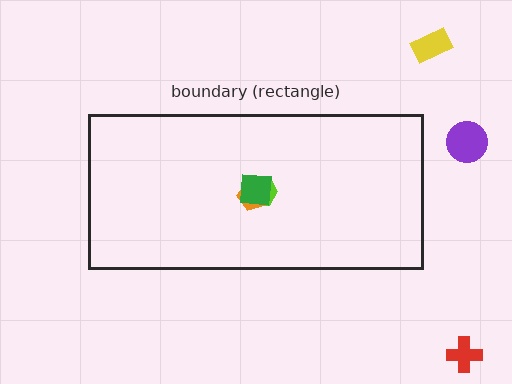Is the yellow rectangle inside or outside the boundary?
Outside.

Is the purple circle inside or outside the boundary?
Outside.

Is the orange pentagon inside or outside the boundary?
Inside.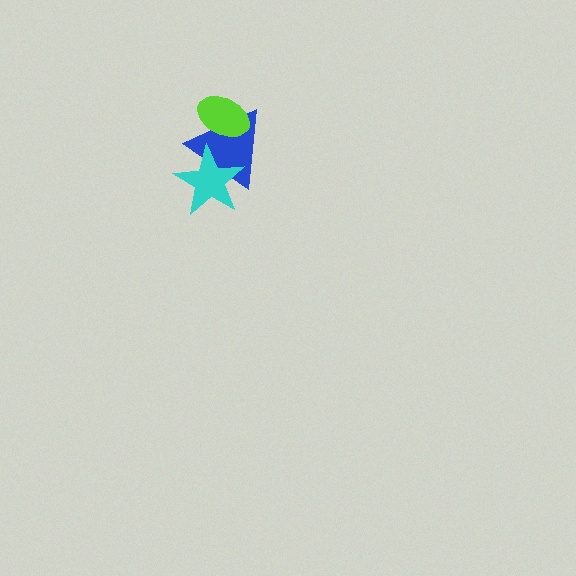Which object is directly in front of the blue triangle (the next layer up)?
The cyan star is directly in front of the blue triangle.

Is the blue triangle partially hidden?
Yes, it is partially covered by another shape.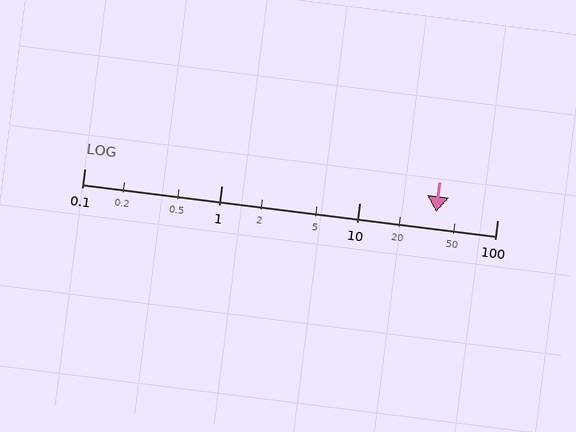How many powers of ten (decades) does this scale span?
The scale spans 3 decades, from 0.1 to 100.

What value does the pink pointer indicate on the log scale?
The pointer indicates approximately 36.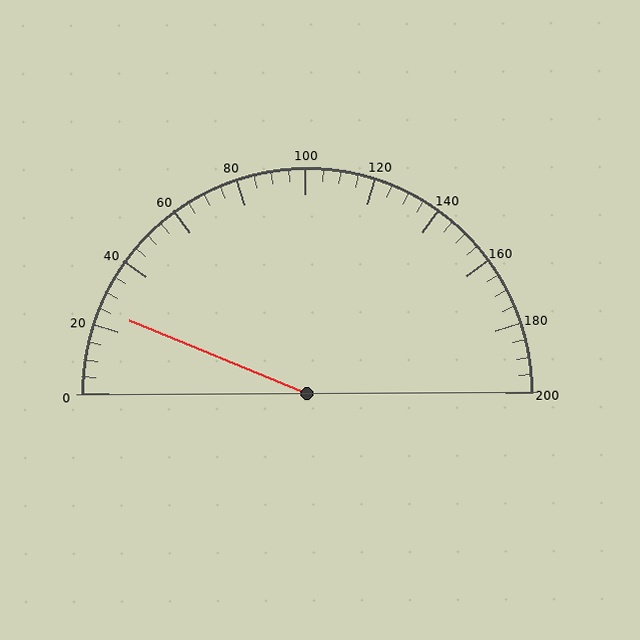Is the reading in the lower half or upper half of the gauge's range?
The reading is in the lower half of the range (0 to 200).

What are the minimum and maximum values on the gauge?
The gauge ranges from 0 to 200.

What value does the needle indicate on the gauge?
The needle indicates approximately 25.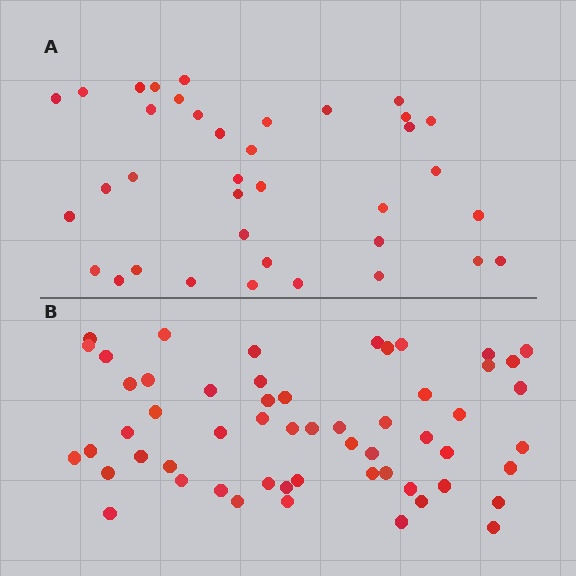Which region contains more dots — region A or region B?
Region B (the bottom region) has more dots.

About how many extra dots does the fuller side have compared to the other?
Region B has approximately 20 more dots than region A.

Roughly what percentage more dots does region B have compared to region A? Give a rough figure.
About 50% more.